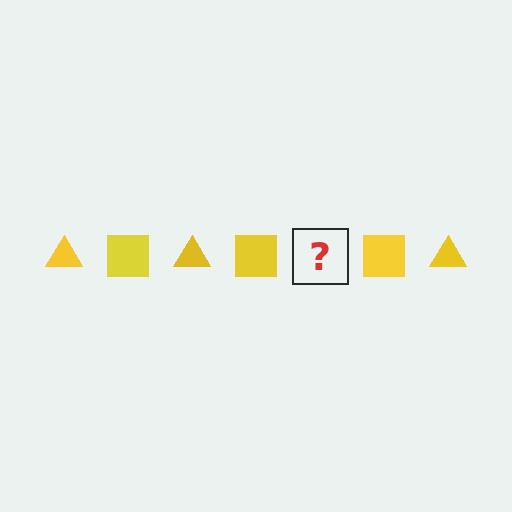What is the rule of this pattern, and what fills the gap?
The rule is that the pattern cycles through triangle, square shapes in yellow. The gap should be filled with a yellow triangle.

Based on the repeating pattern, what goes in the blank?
The blank should be a yellow triangle.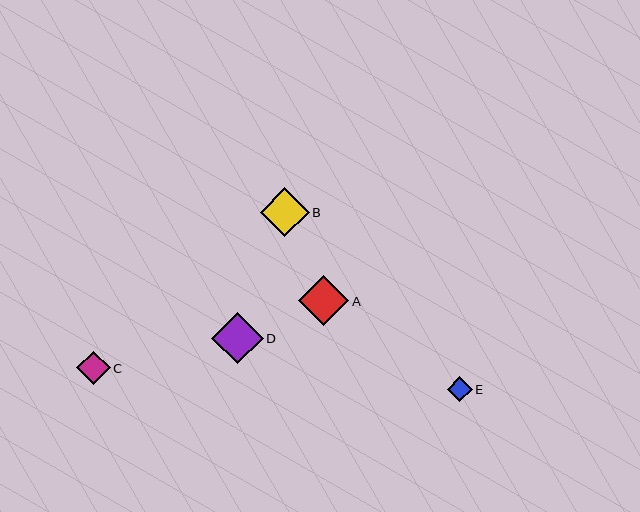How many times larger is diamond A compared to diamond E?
Diamond A is approximately 2.0 times the size of diamond E.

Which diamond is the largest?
Diamond D is the largest with a size of approximately 51 pixels.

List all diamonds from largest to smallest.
From largest to smallest: D, A, B, C, E.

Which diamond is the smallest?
Diamond E is the smallest with a size of approximately 25 pixels.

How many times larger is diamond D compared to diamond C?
Diamond D is approximately 1.5 times the size of diamond C.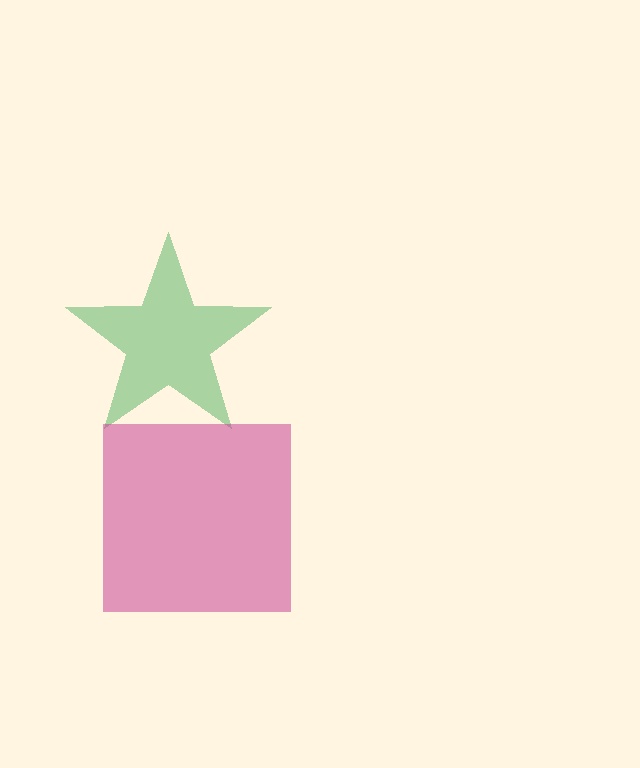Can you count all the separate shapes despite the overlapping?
Yes, there are 2 separate shapes.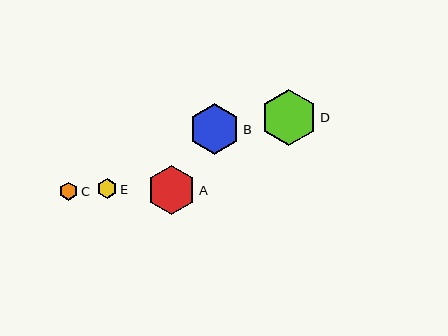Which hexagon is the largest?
Hexagon D is the largest with a size of approximately 57 pixels.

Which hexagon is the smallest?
Hexagon C is the smallest with a size of approximately 18 pixels.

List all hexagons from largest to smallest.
From largest to smallest: D, B, A, E, C.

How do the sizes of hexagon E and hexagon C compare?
Hexagon E and hexagon C are approximately the same size.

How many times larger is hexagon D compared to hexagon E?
Hexagon D is approximately 2.9 times the size of hexagon E.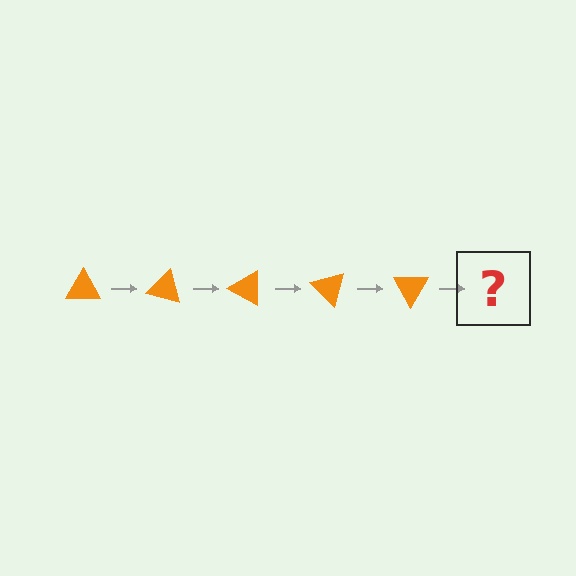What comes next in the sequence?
The next element should be an orange triangle rotated 75 degrees.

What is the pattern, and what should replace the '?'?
The pattern is that the triangle rotates 15 degrees each step. The '?' should be an orange triangle rotated 75 degrees.